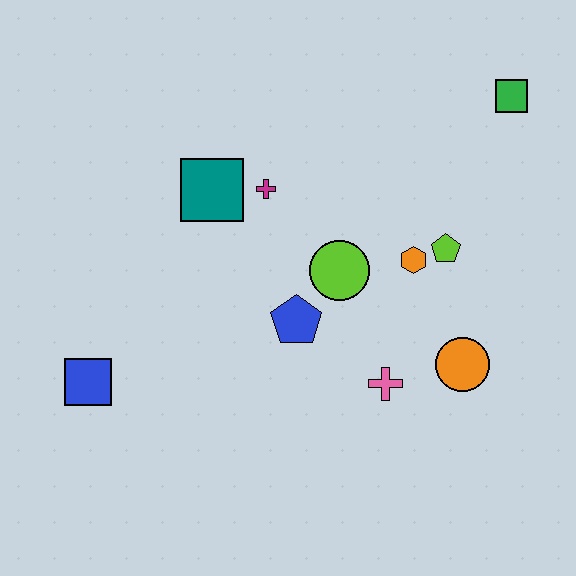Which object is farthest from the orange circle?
The blue square is farthest from the orange circle.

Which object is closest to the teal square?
The magenta cross is closest to the teal square.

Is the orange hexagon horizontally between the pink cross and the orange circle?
Yes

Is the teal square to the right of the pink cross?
No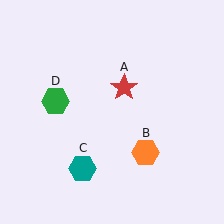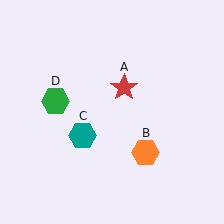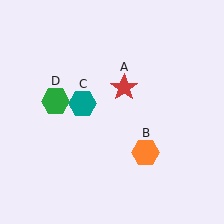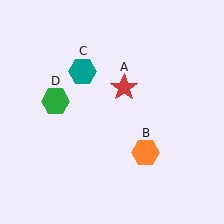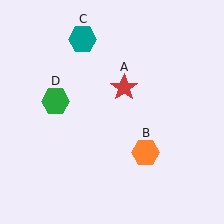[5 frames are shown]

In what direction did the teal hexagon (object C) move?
The teal hexagon (object C) moved up.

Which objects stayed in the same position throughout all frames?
Red star (object A) and orange hexagon (object B) and green hexagon (object D) remained stationary.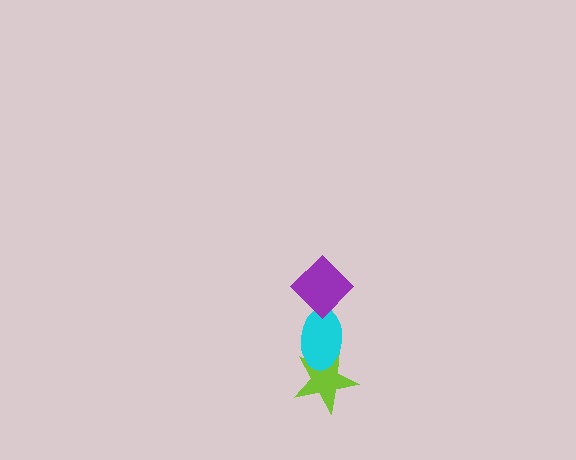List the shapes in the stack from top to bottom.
From top to bottom: the purple diamond, the cyan ellipse, the lime star.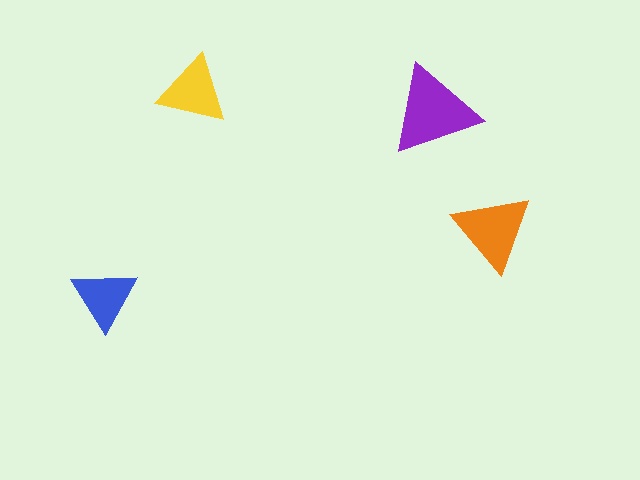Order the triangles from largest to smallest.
the purple one, the orange one, the yellow one, the blue one.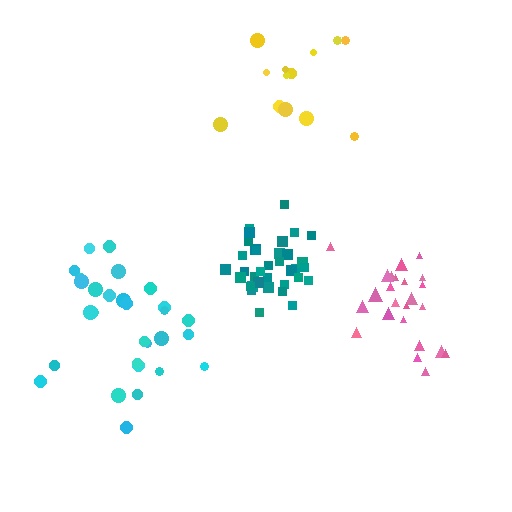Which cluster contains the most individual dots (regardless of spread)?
Teal (35).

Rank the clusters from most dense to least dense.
teal, pink, cyan, yellow.